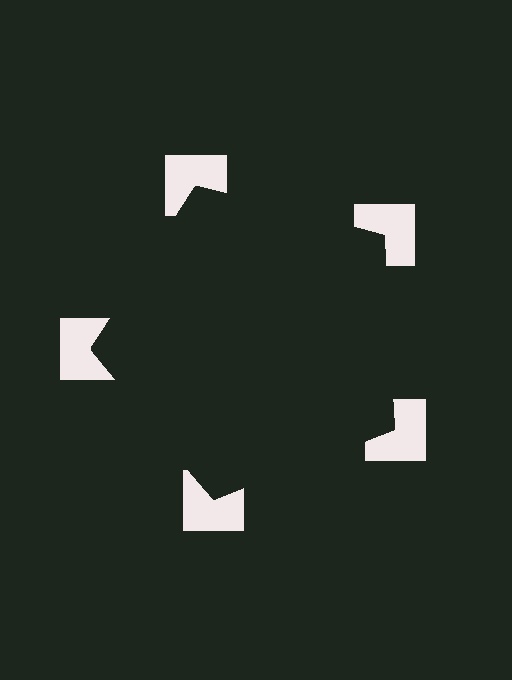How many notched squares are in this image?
There are 5 — one at each vertex of the illusory pentagon.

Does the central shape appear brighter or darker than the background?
It typically appears slightly darker than the background, even though no actual brightness change is drawn.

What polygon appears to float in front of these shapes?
An illusory pentagon — its edges are inferred from the aligned wedge cuts in the notched squares, not physically drawn.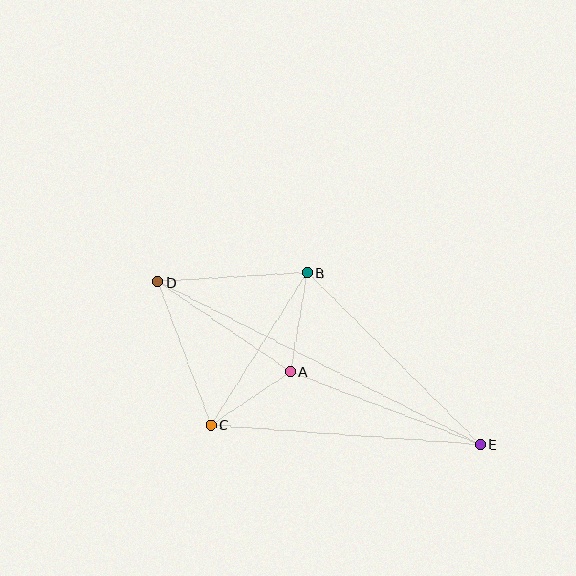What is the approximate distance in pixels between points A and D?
The distance between A and D is approximately 160 pixels.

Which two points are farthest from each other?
Points D and E are farthest from each other.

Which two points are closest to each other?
Points A and C are closest to each other.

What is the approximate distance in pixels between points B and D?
The distance between B and D is approximately 149 pixels.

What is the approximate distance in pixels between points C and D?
The distance between C and D is approximately 153 pixels.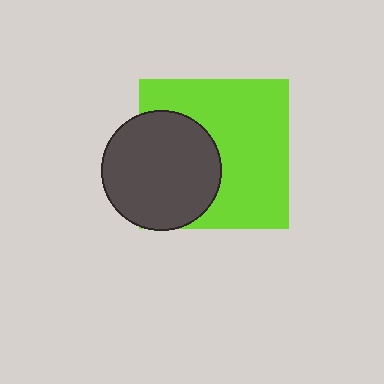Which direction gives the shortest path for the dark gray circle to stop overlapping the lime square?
Moving left gives the shortest separation.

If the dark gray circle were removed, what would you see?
You would see the complete lime square.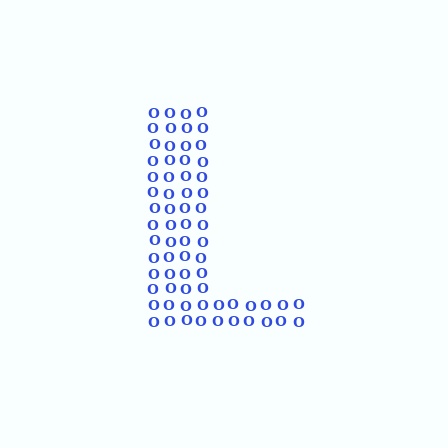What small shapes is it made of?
It is made of small letter O's.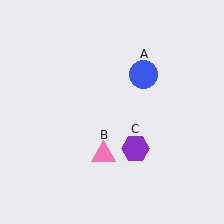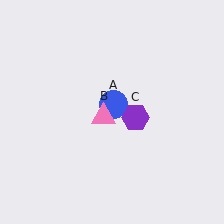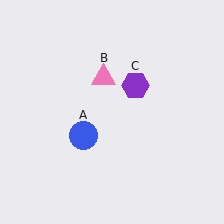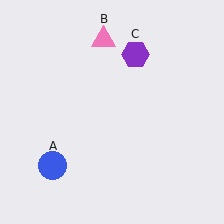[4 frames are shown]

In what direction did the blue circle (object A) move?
The blue circle (object A) moved down and to the left.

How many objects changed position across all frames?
3 objects changed position: blue circle (object A), pink triangle (object B), purple hexagon (object C).